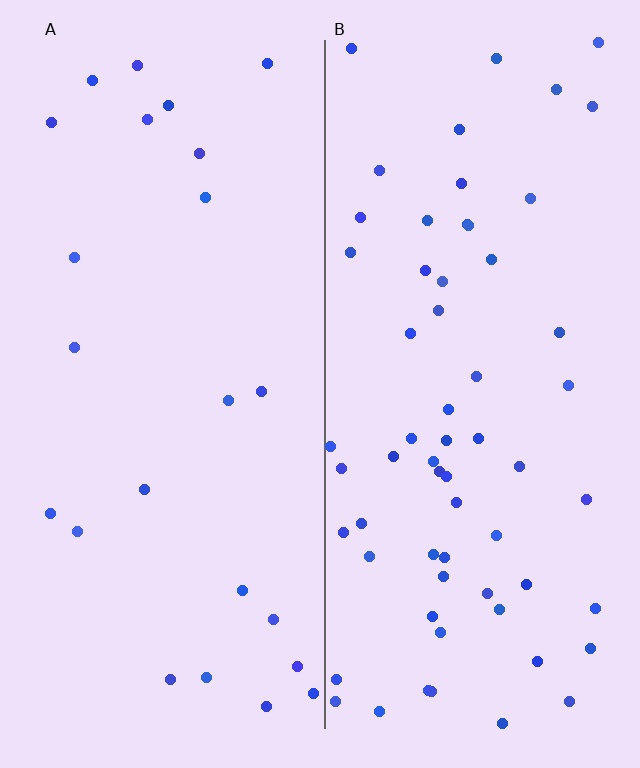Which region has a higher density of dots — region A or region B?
B (the right).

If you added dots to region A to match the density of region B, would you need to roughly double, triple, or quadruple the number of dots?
Approximately triple.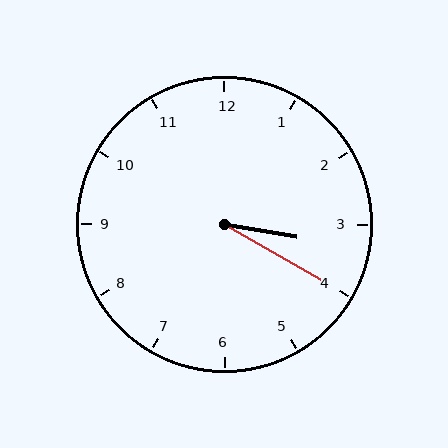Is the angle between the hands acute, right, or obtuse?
It is acute.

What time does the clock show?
3:20.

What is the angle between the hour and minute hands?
Approximately 20 degrees.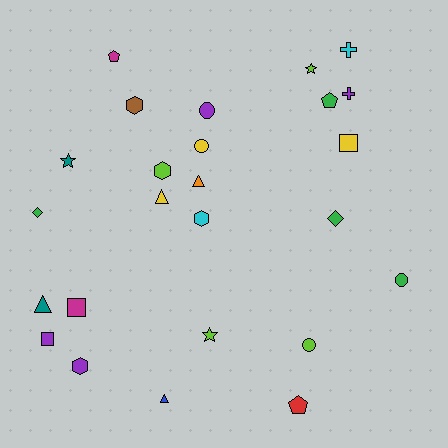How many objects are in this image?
There are 25 objects.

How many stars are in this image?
There are 3 stars.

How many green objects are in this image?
There are 4 green objects.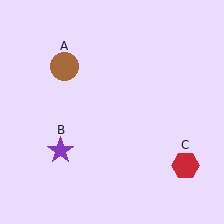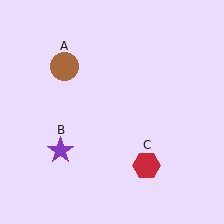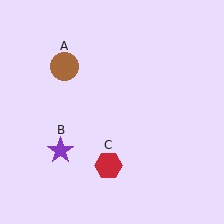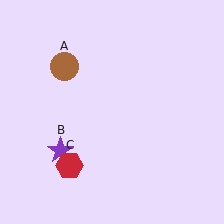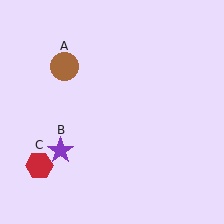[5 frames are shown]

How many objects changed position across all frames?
1 object changed position: red hexagon (object C).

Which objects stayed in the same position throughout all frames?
Brown circle (object A) and purple star (object B) remained stationary.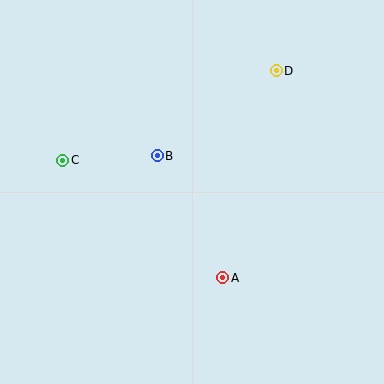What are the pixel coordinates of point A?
Point A is at (223, 278).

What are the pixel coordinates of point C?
Point C is at (63, 160).